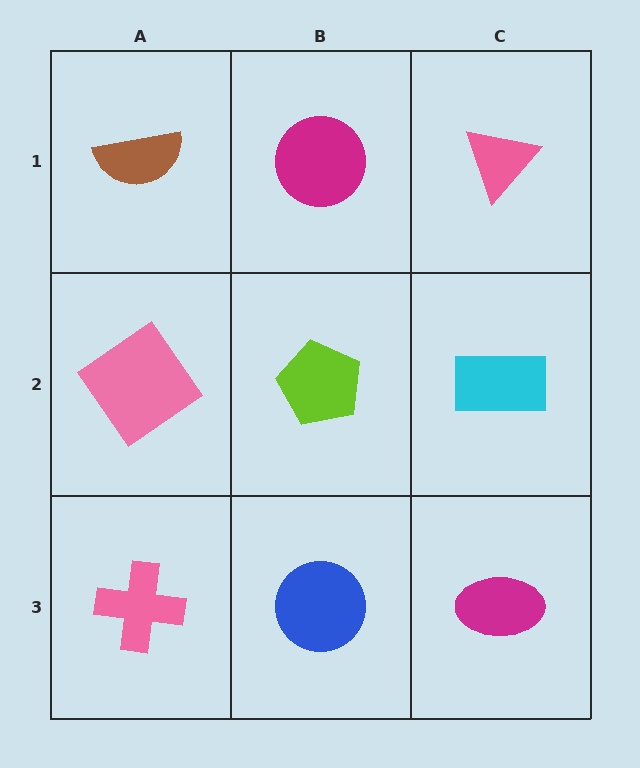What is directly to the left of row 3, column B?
A pink cross.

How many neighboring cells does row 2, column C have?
3.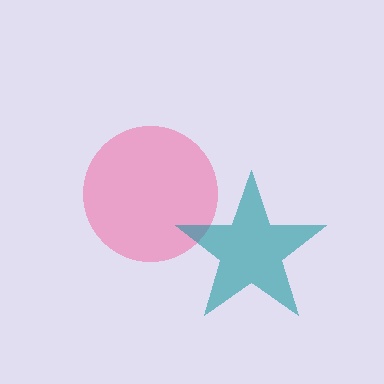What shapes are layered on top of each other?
The layered shapes are: a pink circle, a teal star.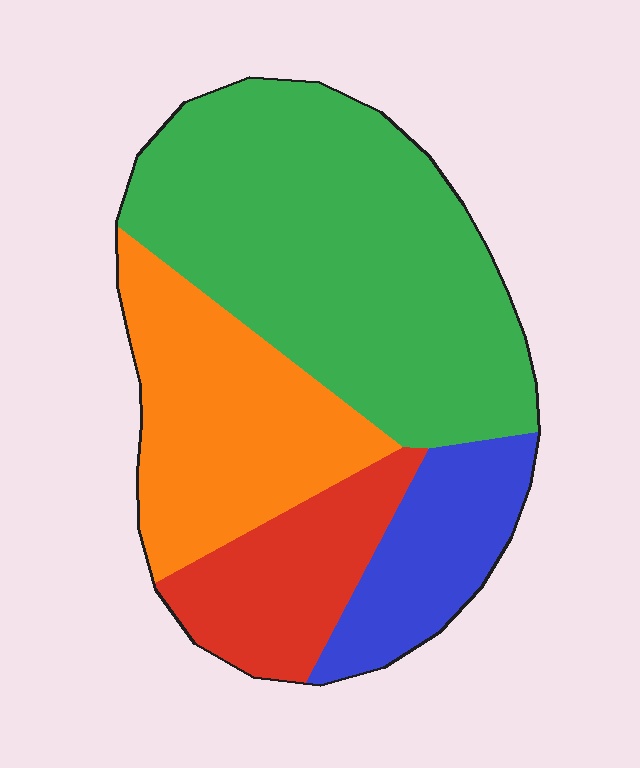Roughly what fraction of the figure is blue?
Blue covers about 15% of the figure.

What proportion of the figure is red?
Red covers around 15% of the figure.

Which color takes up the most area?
Green, at roughly 50%.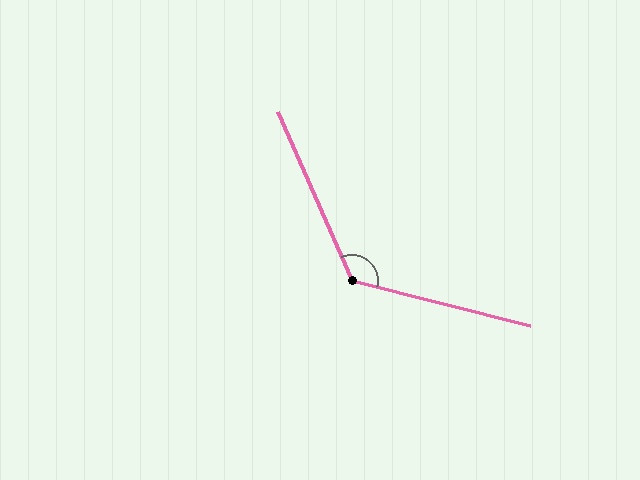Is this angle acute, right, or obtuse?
It is obtuse.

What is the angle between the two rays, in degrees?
Approximately 128 degrees.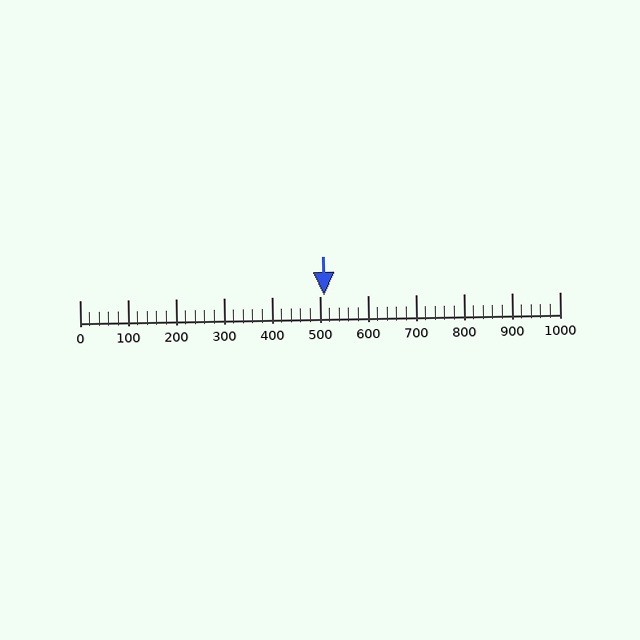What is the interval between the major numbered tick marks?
The major tick marks are spaced 100 units apart.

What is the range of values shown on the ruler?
The ruler shows values from 0 to 1000.